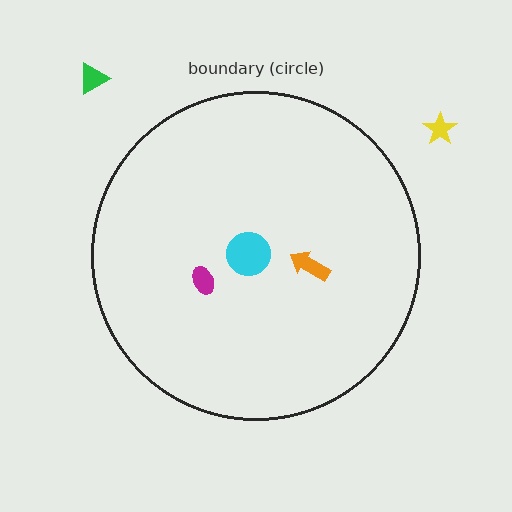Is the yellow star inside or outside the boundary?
Outside.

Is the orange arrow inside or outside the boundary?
Inside.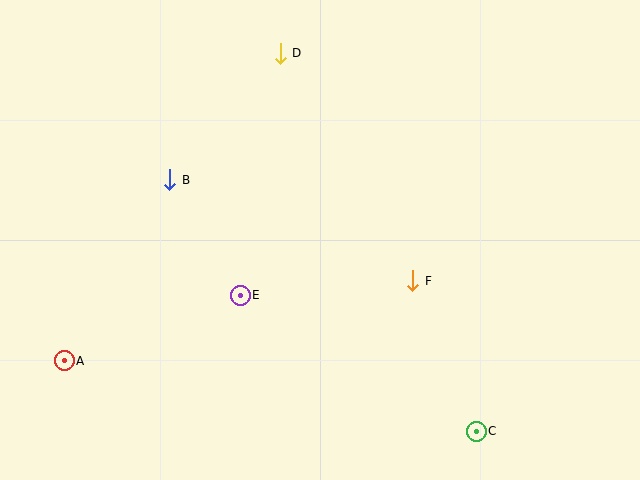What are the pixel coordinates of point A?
Point A is at (64, 361).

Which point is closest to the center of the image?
Point E at (240, 295) is closest to the center.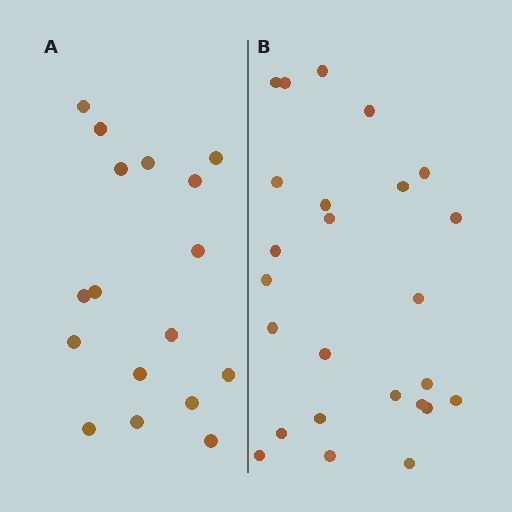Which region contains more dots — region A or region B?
Region B (the right region) has more dots.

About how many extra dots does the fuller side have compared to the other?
Region B has roughly 8 or so more dots than region A.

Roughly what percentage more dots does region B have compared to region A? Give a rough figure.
About 45% more.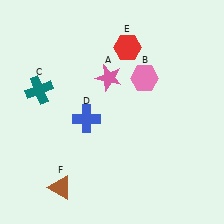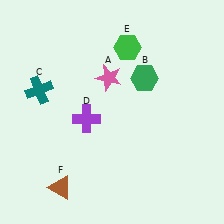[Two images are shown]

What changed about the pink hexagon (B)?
In Image 1, B is pink. In Image 2, it changed to green.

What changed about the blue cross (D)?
In Image 1, D is blue. In Image 2, it changed to purple.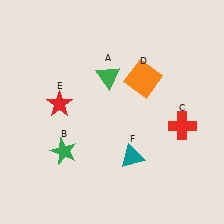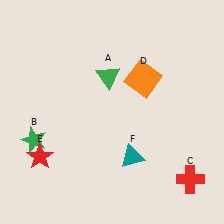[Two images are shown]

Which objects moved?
The objects that moved are: the green star (B), the red cross (C), the red star (E).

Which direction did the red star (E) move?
The red star (E) moved down.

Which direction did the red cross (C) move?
The red cross (C) moved down.